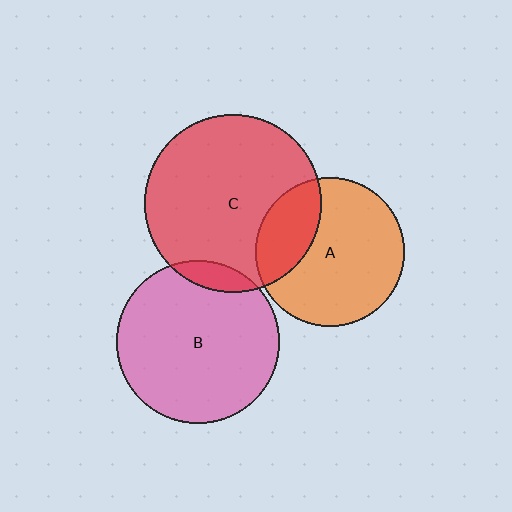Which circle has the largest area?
Circle C (red).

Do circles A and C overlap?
Yes.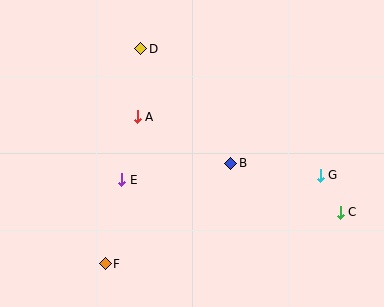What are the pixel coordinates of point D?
Point D is at (141, 49).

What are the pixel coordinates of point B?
Point B is at (231, 163).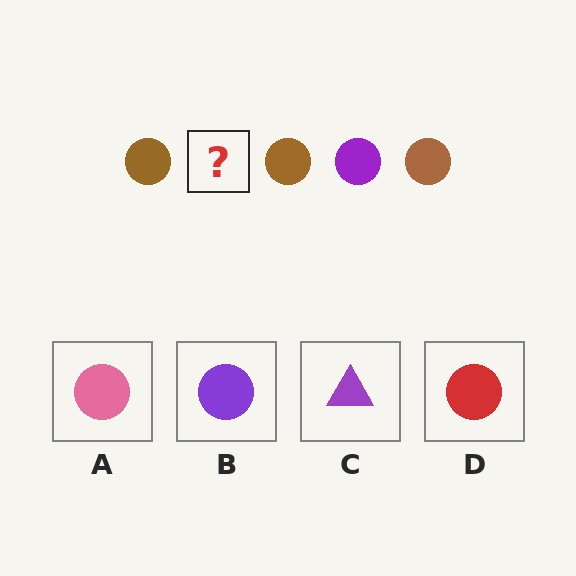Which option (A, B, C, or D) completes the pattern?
B.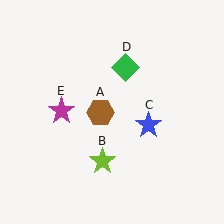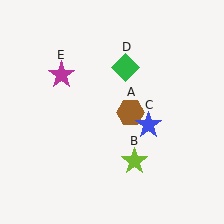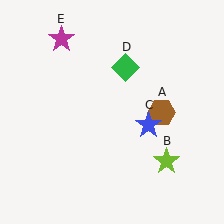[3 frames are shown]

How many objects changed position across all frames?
3 objects changed position: brown hexagon (object A), lime star (object B), magenta star (object E).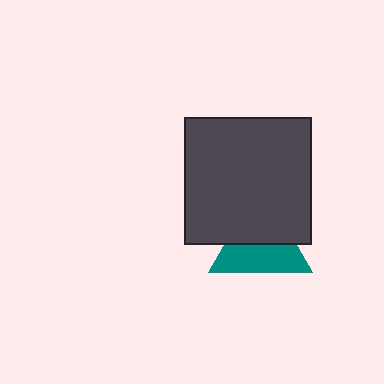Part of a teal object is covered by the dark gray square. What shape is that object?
It is a triangle.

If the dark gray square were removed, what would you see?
You would see the complete teal triangle.